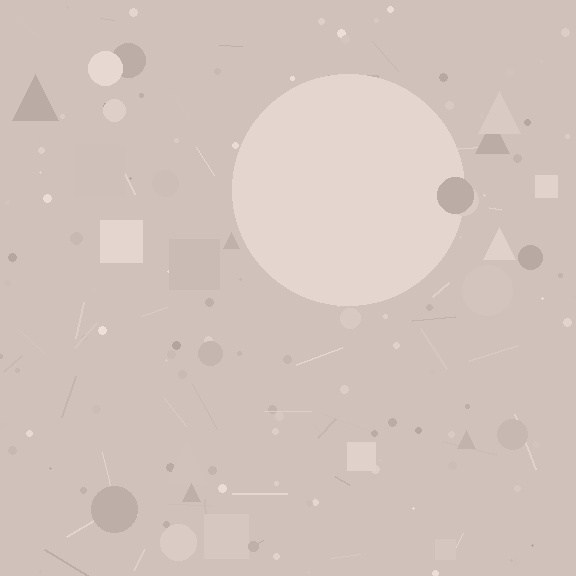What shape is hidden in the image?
A circle is hidden in the image.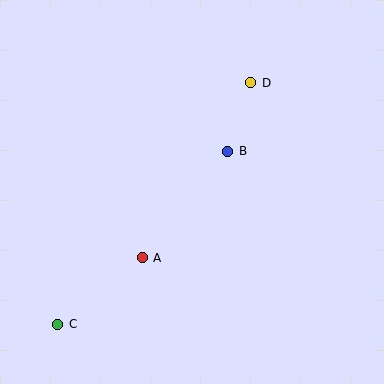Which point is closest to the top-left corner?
Point D is closest to the top-left corner.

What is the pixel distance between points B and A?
The distance between B and A is 137 pixels.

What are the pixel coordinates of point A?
Point A is at (142, 258).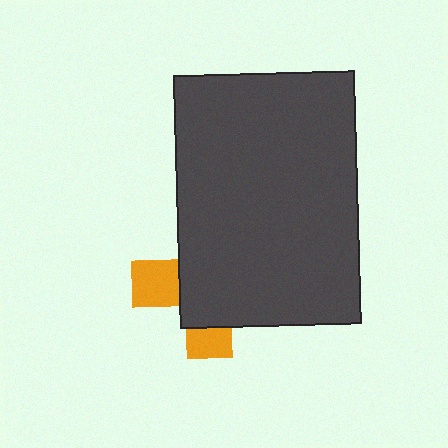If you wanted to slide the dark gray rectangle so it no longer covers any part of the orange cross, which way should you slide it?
Slide it right — that is the most direct way to separate the two shapes.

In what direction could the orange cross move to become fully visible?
The orange cross could move left. That would shift it out from behind the dark gray rectangle entirely.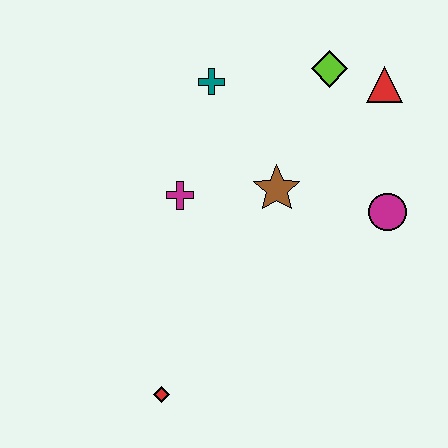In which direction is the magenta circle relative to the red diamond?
The magenta circle is to the right of the red diamond.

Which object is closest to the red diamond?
The magenta cross is closest to the red diamond.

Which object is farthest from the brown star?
The red diamond is farthest from the brown star.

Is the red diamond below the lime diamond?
Yes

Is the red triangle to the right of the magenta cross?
Yes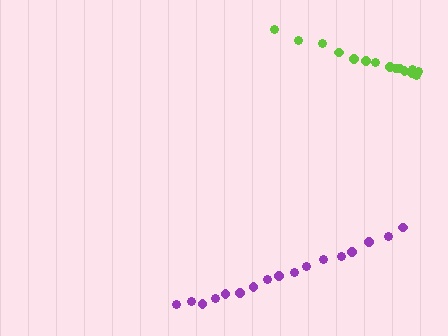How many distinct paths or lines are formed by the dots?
There are 2 distinct paths.